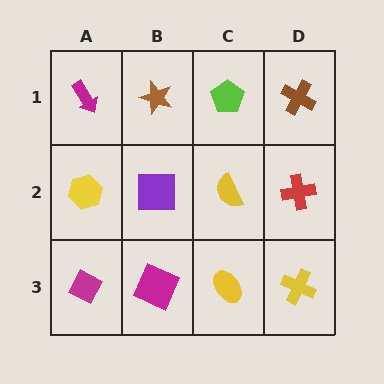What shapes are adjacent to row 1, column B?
A purple square (row 2, column B), a magenta arrow (row 1, column A), a lime pentagon (row 1, column C).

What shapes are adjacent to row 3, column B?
A purple square (row 2, column B), a magenta diamond (row 3, column A), a yellow ellipse (row 3, column C).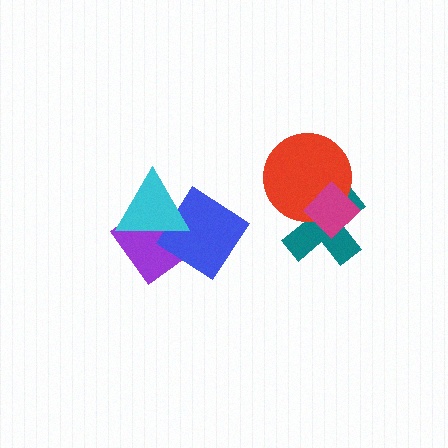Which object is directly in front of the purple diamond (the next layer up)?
The blue diamond is directly in front of the purple diamond.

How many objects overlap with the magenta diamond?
2 objects overlap with the magenta diamond.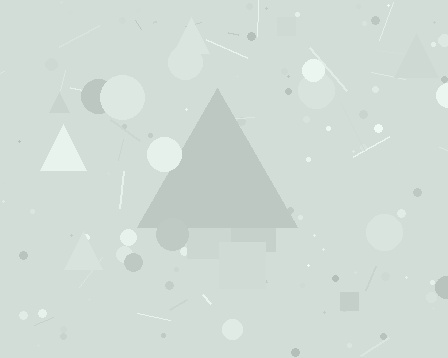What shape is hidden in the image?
A triangle is hidden in the image.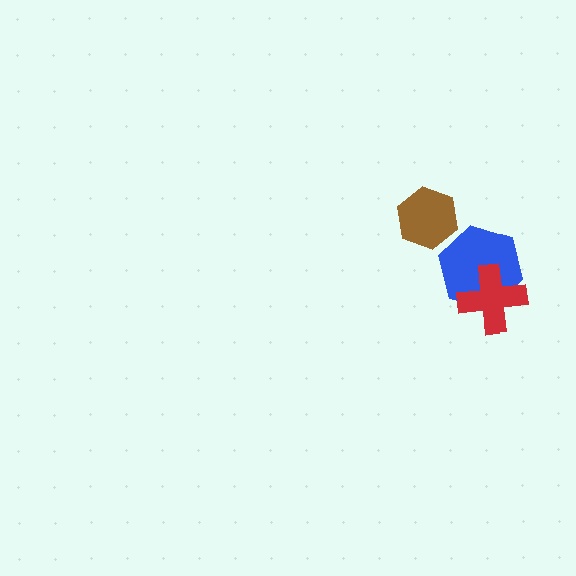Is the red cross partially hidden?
No, no other shape covers it.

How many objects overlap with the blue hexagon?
1 object overlaps with the blue hexagon.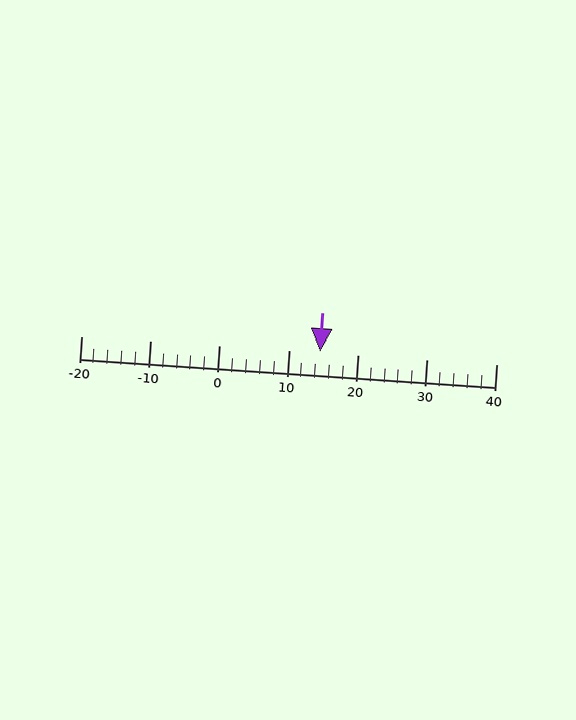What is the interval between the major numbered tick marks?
The major tick marks are spaced 10 units apart.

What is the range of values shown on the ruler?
The ruler shows values from -20 to 40.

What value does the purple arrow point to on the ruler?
The purple arrow points to approximately 15.